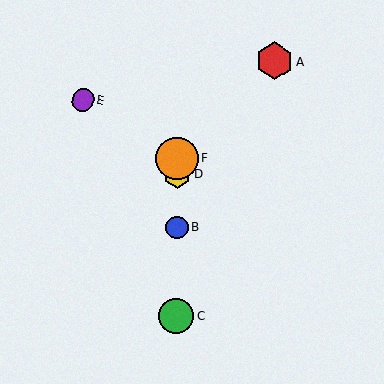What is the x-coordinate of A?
Object A is at x≈274.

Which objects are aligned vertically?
Objects B, C, D, F are aligned vertically.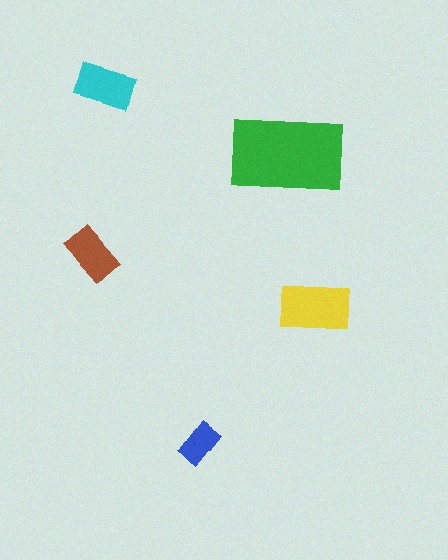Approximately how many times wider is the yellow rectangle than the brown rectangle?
About 1.5 times wider.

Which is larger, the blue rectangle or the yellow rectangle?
The yellow one.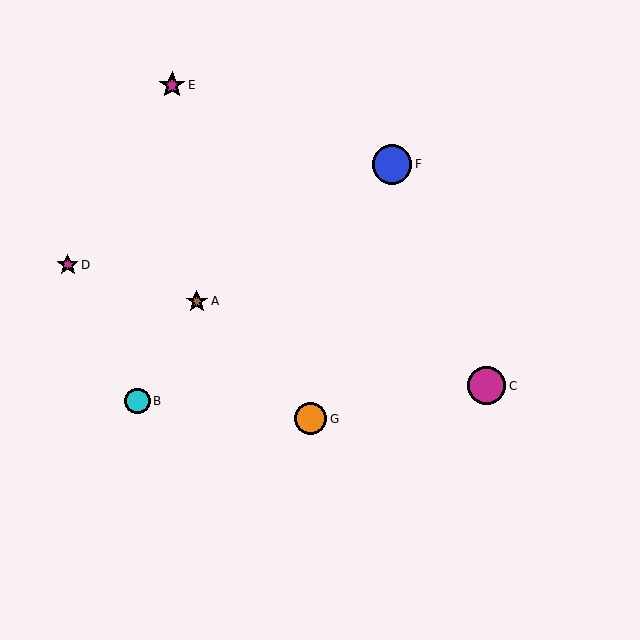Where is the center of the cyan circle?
The center of the cyan circle is at (137, 401).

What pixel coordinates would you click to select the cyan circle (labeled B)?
Click at (137, 401) to select the cyan circle B.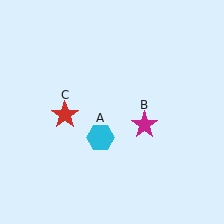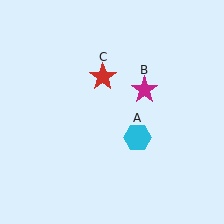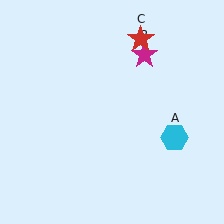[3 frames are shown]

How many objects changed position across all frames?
3 objects changed position: cyan hexagon (object A), magenta star (object B), red star (object C).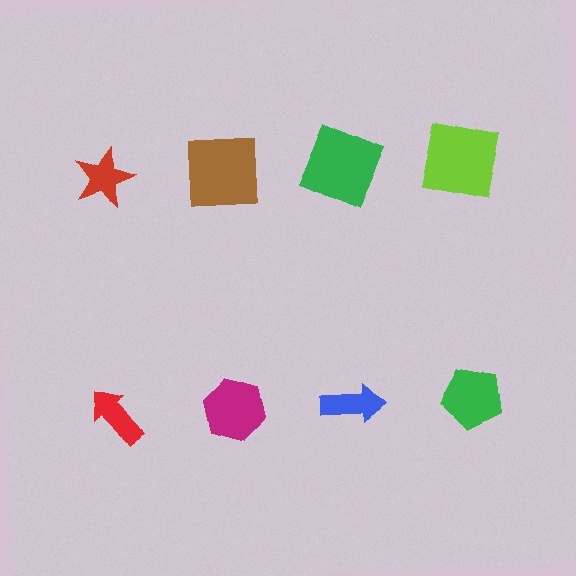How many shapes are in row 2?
4 shapes.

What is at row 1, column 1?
A red star.